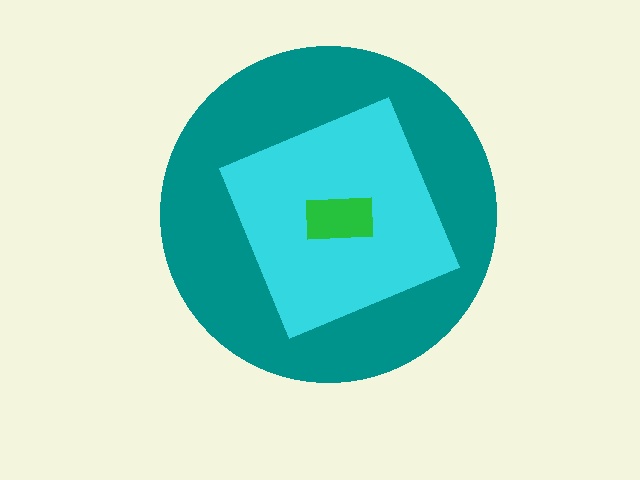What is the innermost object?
The green rectangle.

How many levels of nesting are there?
3.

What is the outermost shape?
The teal circle.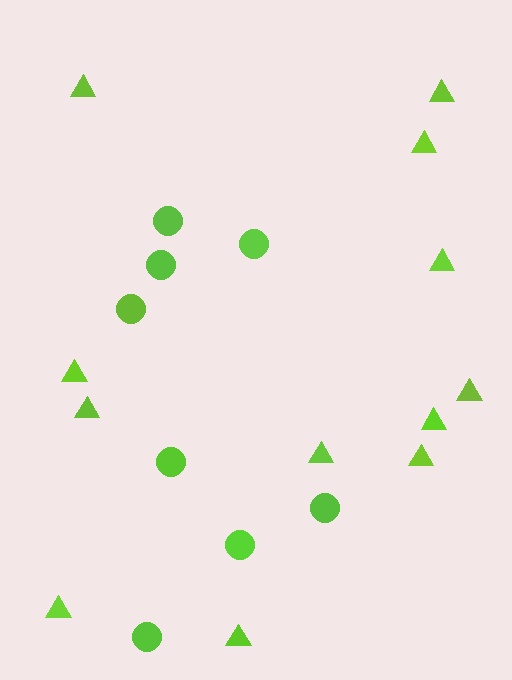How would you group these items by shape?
There are 2 groups: one group of circles (8) and one group of triangles (12).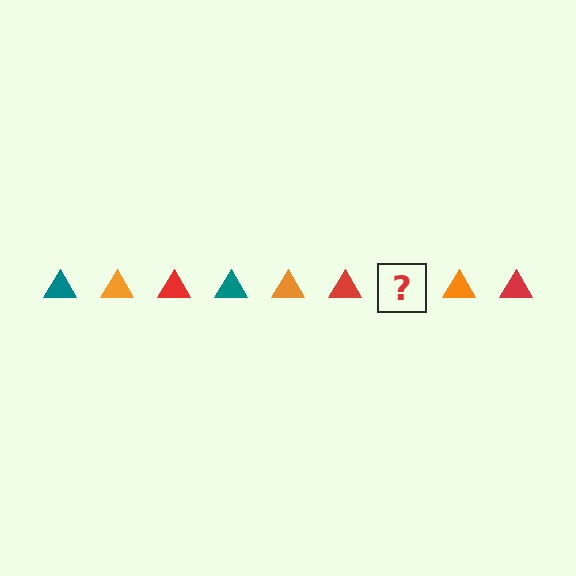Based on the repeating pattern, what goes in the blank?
The blank should be a teal triangle.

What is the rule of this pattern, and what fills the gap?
The rule is that the pattern cycles through teal, orange, red triangles. The gap should be filled with a teal triangle.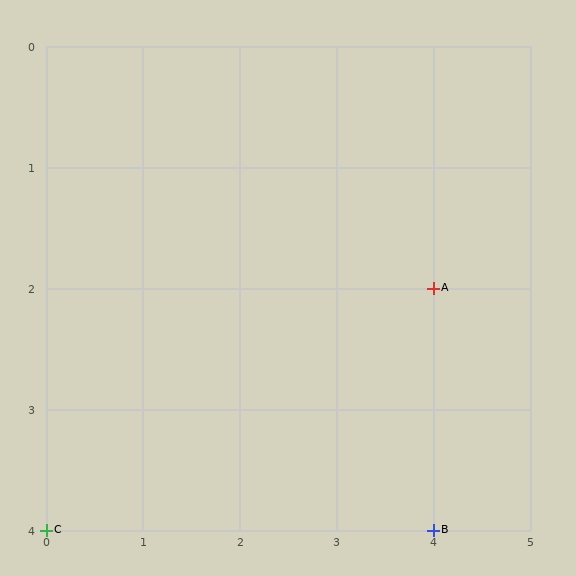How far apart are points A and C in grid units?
Points A and C are 4 columns and 2 rows apart (about 4.5 grid units diagonally).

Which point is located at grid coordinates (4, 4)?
Point B is at (4, 4).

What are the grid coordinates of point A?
Point A is at grid coordinates (4, 2).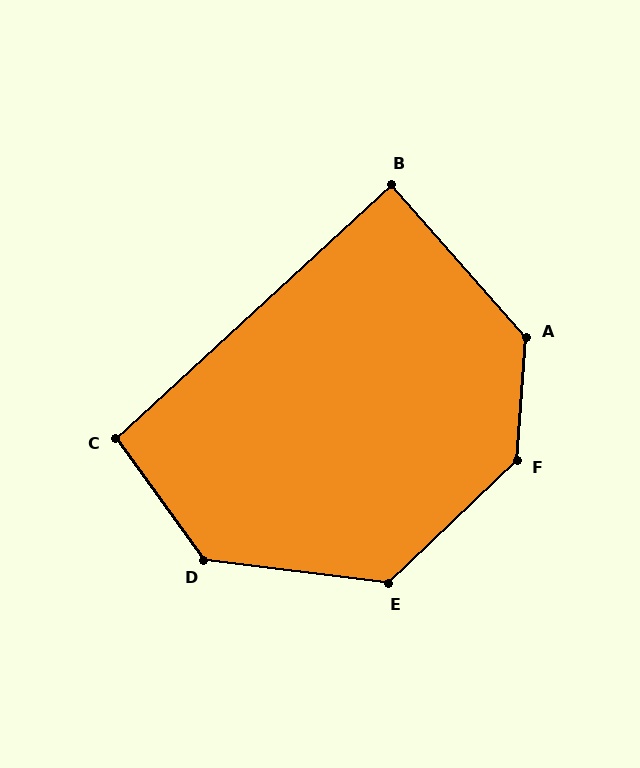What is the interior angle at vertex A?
Approximately 134 degrees (obtuse).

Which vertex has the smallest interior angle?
B, at approximately 89 degrees.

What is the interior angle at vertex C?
Approximately 97 degrees (obtuse).